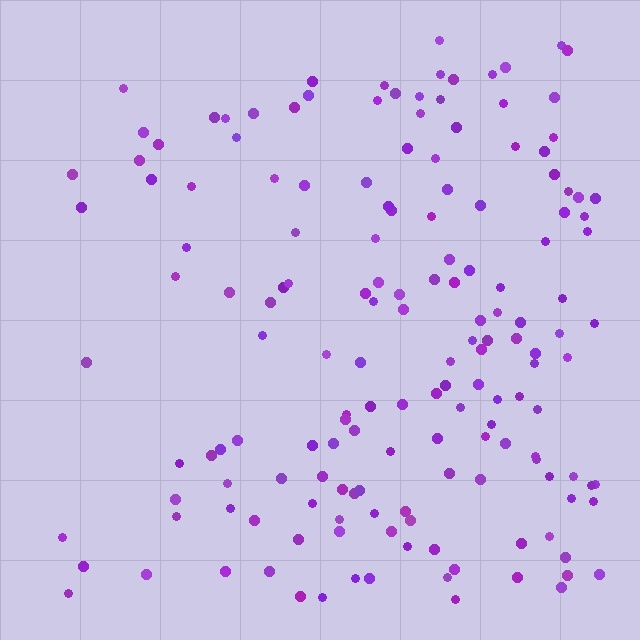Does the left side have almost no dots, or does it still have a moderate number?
Still a moderate number, just noticeably fewer than the right.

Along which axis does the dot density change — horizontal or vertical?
Horizontal.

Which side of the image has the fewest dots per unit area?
The left.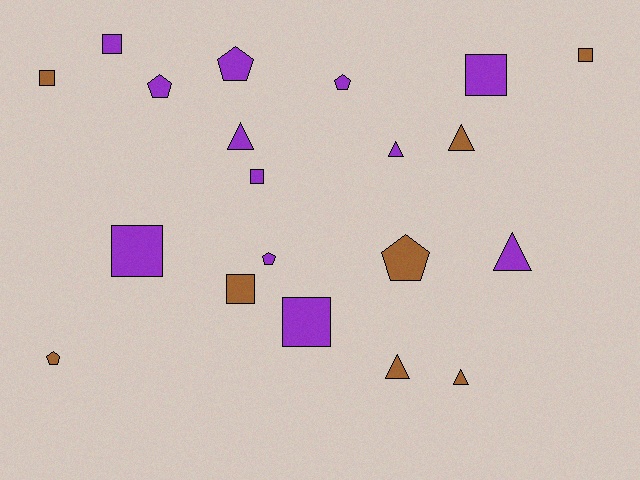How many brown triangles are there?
There are 3 brown triangles.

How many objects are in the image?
There are 20 objects.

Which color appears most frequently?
Purple, with 12 objects.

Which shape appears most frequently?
Square, with 8 objects.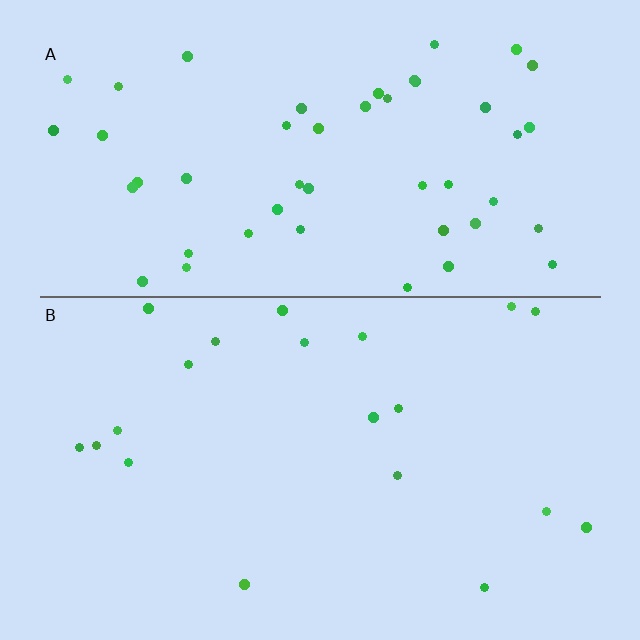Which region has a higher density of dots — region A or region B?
A (the top).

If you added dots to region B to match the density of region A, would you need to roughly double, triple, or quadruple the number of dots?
Approximately double.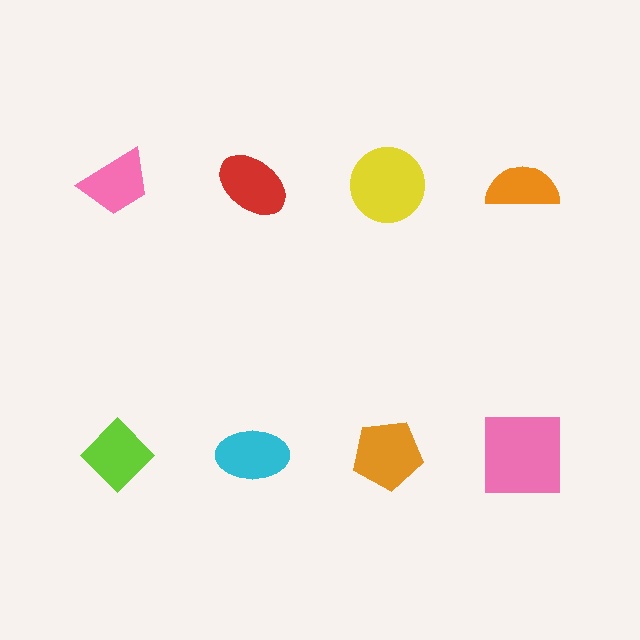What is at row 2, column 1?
A lime diamond.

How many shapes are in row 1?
4 shapes.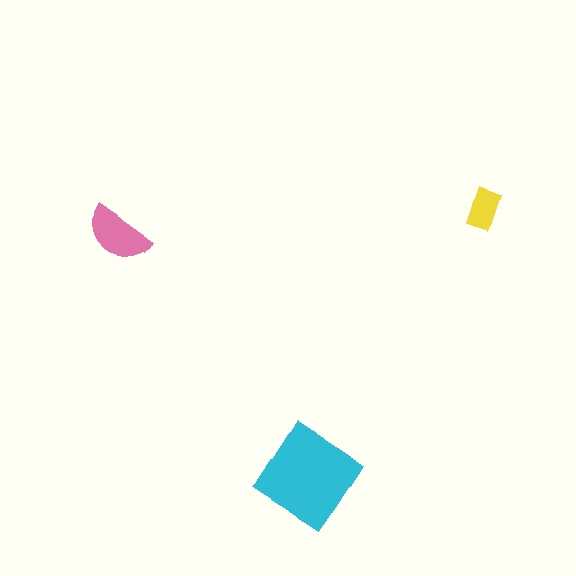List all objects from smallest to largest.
The yellow rectangle, the pink semicircle, the cyan diamond.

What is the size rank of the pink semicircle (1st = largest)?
2nd.